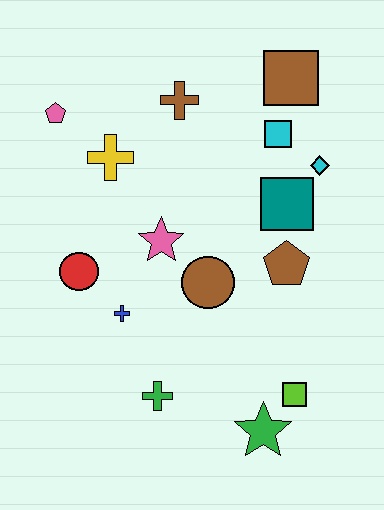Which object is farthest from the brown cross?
The green star is farthest from the brown cross.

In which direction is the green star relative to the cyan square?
The green star is below the cyan square.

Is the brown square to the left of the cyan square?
No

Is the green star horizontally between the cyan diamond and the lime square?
No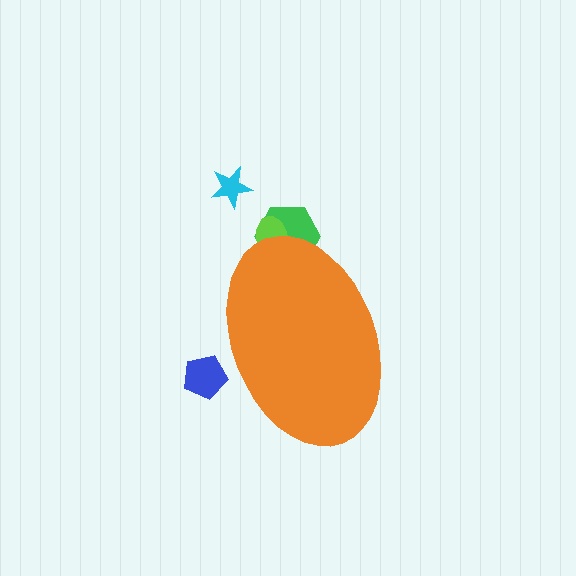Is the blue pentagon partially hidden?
Yes, the blue pentagon is partially hidden behind the orange ellipse.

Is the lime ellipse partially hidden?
Yes, the lime ellipse is partially hidden behind the orange ellipse.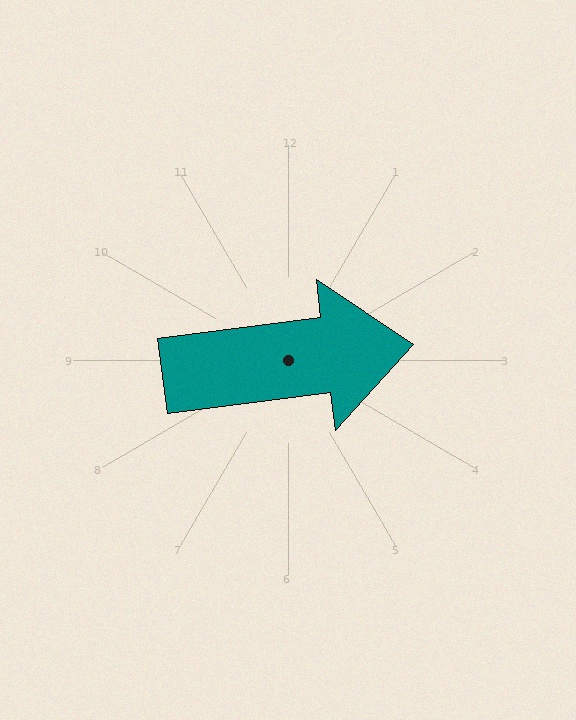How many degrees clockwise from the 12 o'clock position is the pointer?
Approximately 83 degrees.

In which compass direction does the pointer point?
East.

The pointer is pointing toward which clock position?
Roughly 3 o'clock.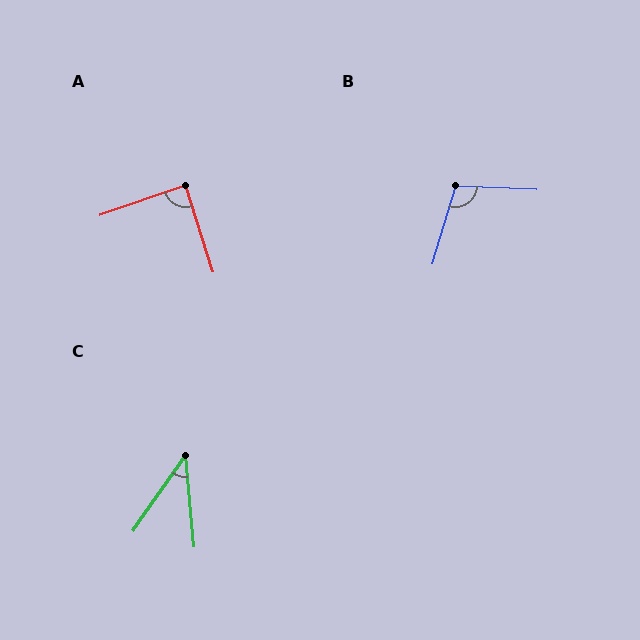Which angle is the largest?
B, at approximately 104 degrees.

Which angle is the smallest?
C, at approximately 40 degrees.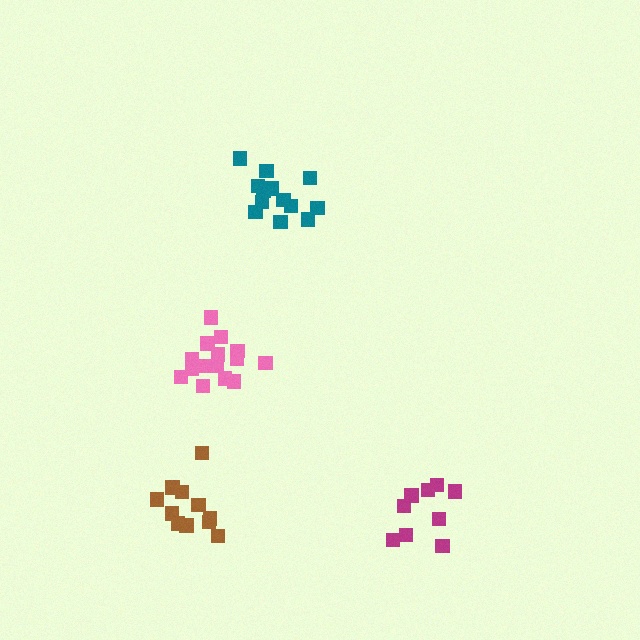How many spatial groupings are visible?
There are 4 spatial groupings.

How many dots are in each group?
Group 1: 14 dots, Group 2: 15 dots, Group 3: 9 dots, Group 4: 11 dots (49 total).